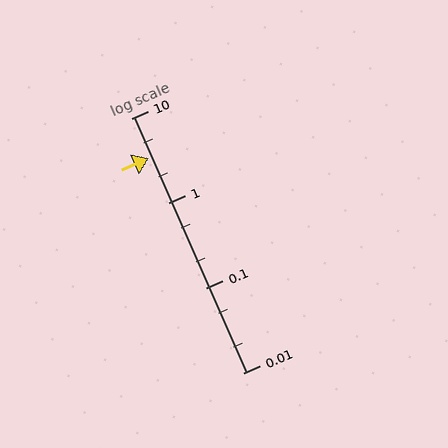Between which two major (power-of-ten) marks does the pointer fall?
The pointer is between 1 and 10.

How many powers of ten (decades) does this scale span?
The scale spans 3 decades, from 0.01 to 10.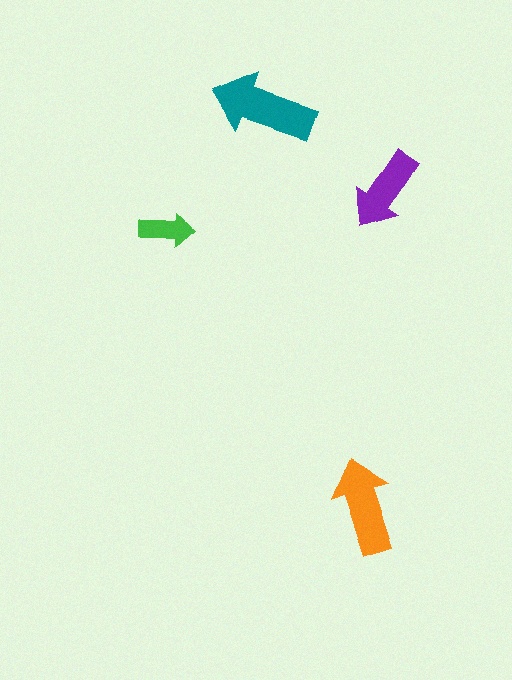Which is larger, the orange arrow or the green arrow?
The orange one.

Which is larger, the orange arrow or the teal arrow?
The teal one.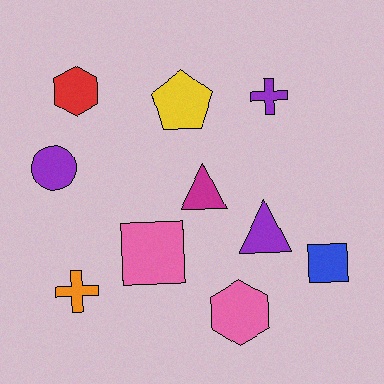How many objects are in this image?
There are 10 objects.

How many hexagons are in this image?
There are 2 hexagons.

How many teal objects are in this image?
There are no teal objects.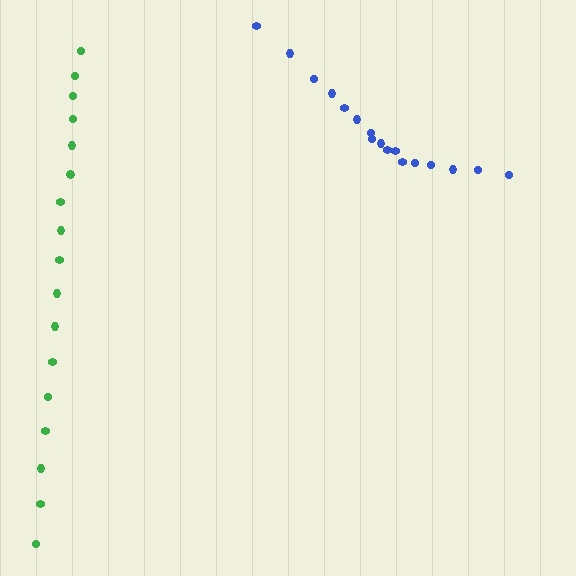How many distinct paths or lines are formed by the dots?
There are 2 distinct paths.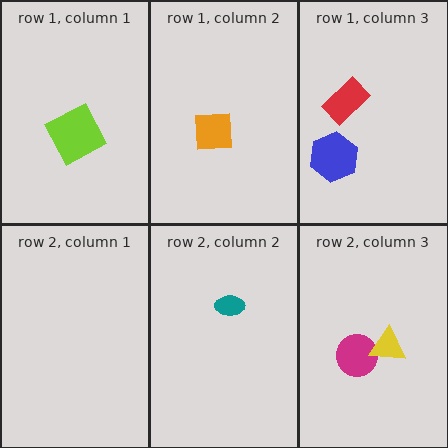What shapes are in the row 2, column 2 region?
The teal ellipse.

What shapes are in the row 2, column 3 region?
The magenta circle, the yellow triangle.